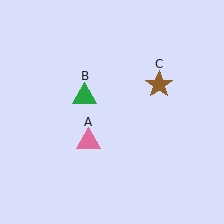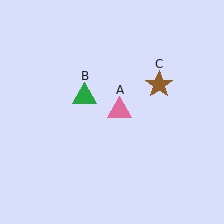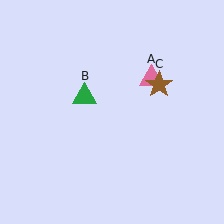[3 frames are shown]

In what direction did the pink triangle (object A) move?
The pink triangle (object A) moved up and to the right.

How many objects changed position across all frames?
1 object changed position: pink triangle (object A).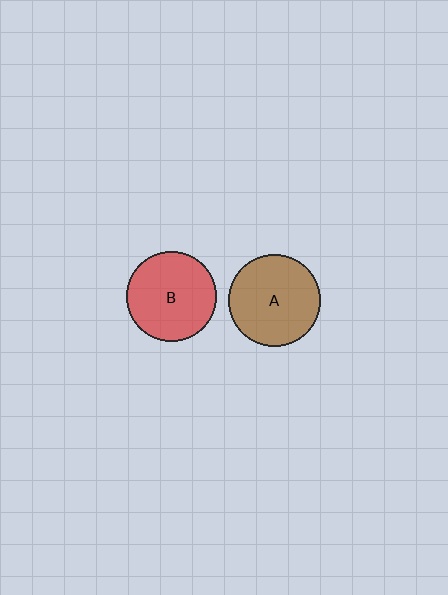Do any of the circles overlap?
No, none of the circles overlap.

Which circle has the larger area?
Circle A (brown).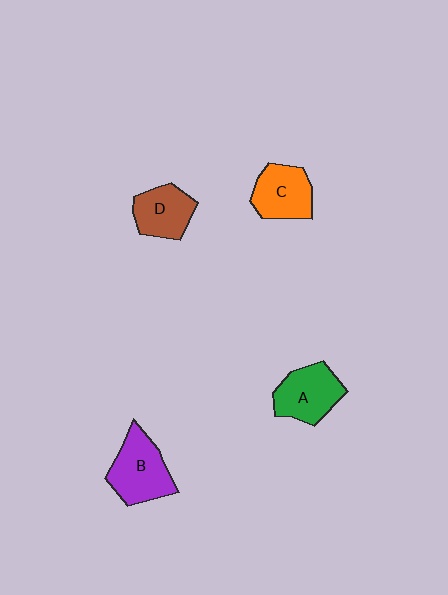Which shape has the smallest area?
Shape D (brown).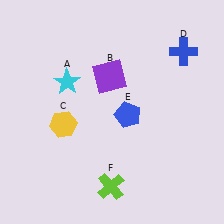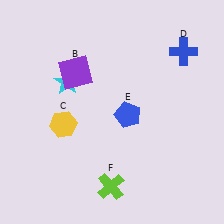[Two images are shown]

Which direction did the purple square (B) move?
The purple square (B) moved left.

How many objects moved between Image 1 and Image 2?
1 object moved between the two images.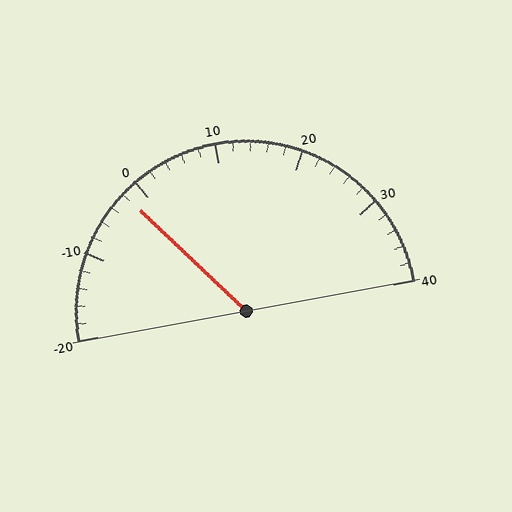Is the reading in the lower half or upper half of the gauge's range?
The reading is in the lower half of the range (-20 to 40).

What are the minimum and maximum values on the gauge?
The gauge ranges from -20 to 40.